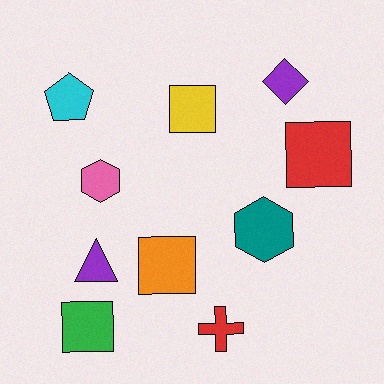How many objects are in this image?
There are 10 objects.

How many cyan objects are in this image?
There is 1 cyan object.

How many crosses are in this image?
There is 1 cross.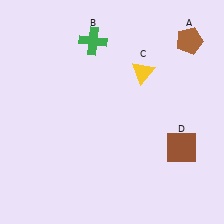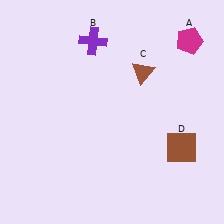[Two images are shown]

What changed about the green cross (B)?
In Image 1, B is green. In Image 2, it changed to purple.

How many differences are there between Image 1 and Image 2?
There are 3 differences between the two images.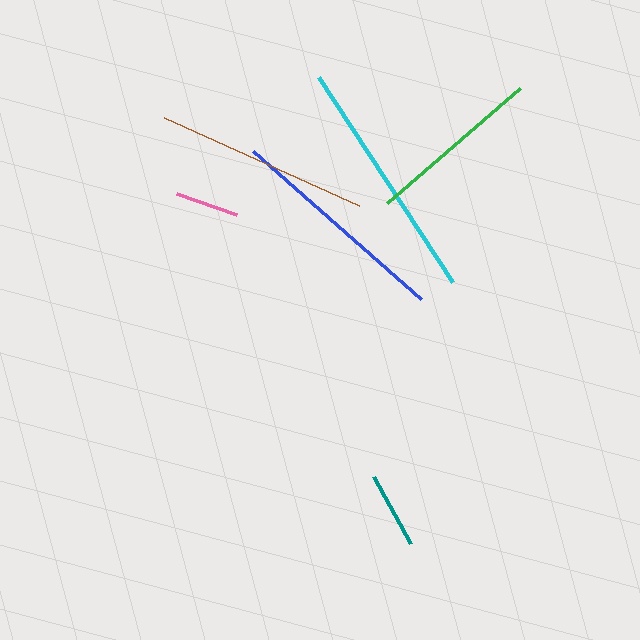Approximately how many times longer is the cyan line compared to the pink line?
The cyan line is approximately 3.9 times the length of the pink line.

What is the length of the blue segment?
The blue segment is approximately 224 pixels long.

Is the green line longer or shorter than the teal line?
The green line is longer than the teal line.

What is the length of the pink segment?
The pink segment is approximately 63 pixels long.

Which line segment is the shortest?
The pink line is the shortest at approximately 63 pixels.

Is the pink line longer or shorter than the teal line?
The teal line is longer than the pink line.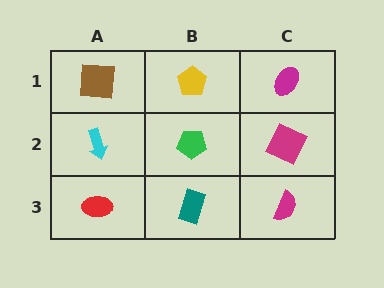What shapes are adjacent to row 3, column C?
A magenta square (row 2, column C), a teal rectangle (row 3, column B).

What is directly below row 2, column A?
A red ellipse.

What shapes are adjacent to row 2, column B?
A yellow pentagon (row 1, column B), a teal rectangle (row 3, column B), a cyan arrow (row 2, column A), a magenta square (row 2, column C).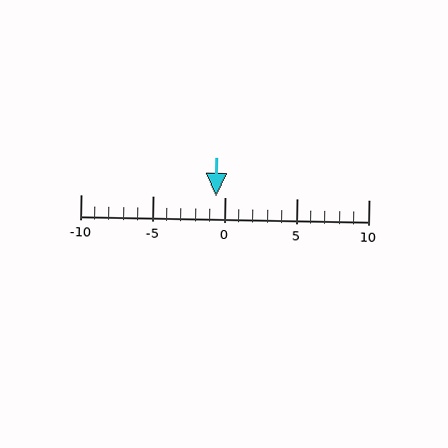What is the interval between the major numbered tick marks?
The major tick marks are spaced 5 units apart.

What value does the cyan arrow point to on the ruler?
The cyan arrow points to approximately -1.